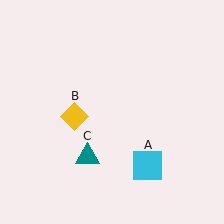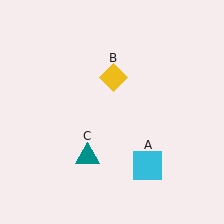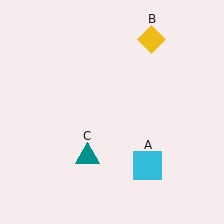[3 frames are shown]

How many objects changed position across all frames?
1 object changed position: yellow diamond (object B).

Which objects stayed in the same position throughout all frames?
Cyan square (object A) and teal triangle (object C) remained stationary.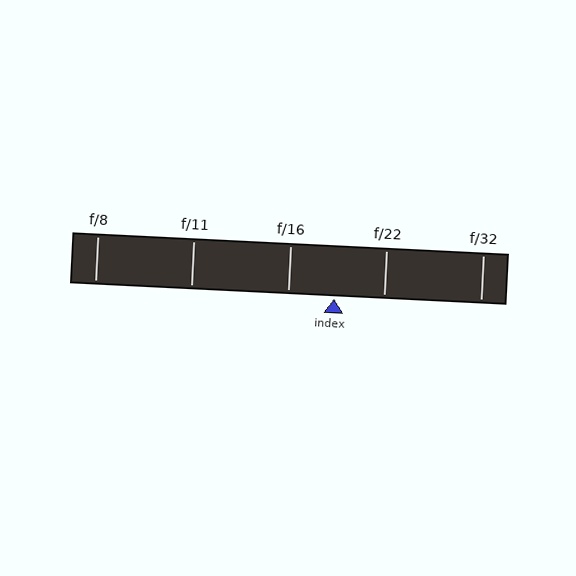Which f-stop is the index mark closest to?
The index mark is closest to f/16.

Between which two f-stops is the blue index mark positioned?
The index mark is between f/16 and f/22.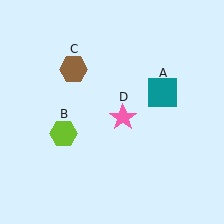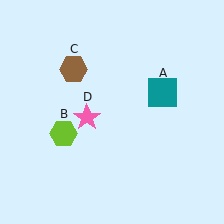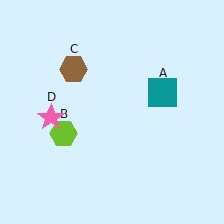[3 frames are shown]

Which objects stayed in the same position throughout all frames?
Teal square (object A) and lime hexagon (object B) and brown hexagon (object C) remained stationary.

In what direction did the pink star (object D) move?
The pink star (object D) moved left.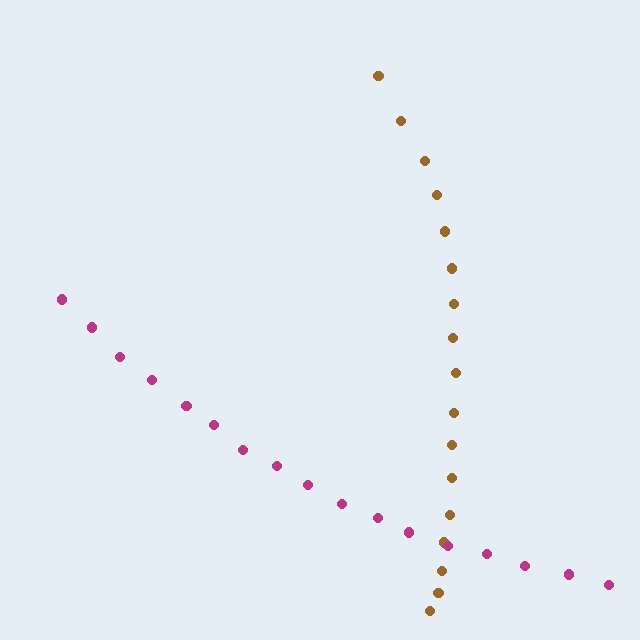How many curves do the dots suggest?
There are 2 distinct paths.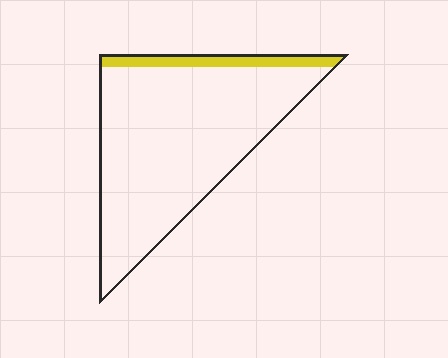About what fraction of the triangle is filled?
About one tenth (1/10).